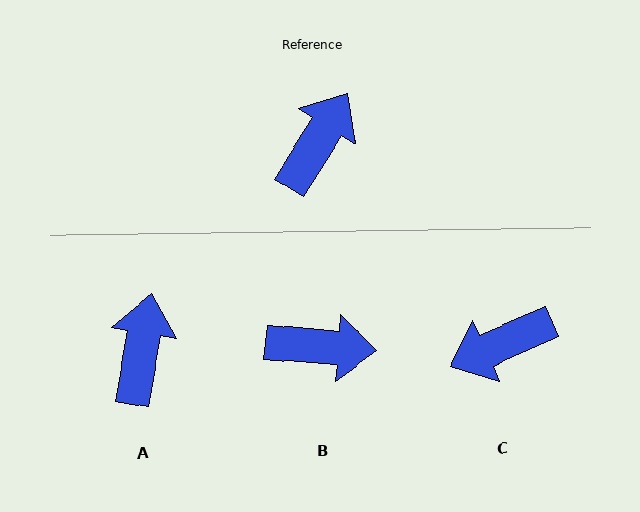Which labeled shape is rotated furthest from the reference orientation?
C, about 146 degrees away.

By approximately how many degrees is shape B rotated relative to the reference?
Approximately 63 degrees clockwise.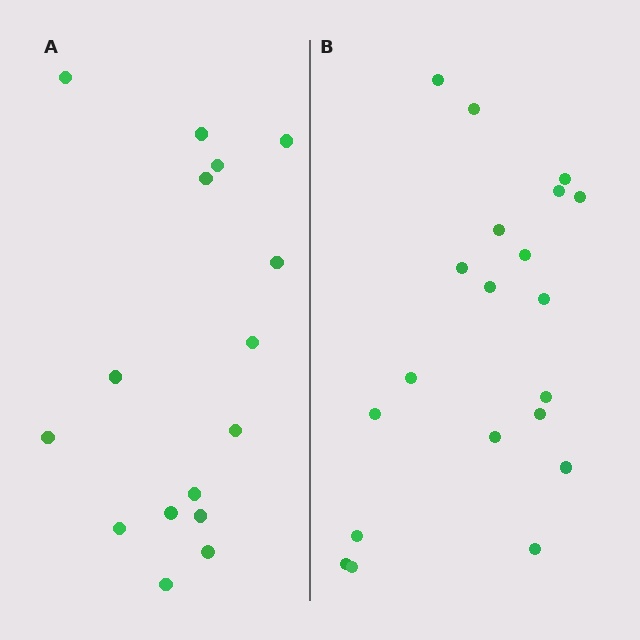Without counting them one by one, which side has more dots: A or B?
Region B (the right region) has more dots.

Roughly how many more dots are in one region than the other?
Region B has about 4 more dots than region A.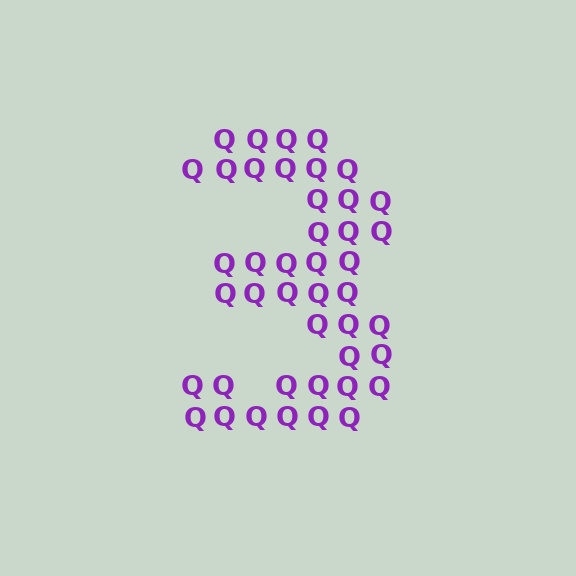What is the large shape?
The large shape is the digit 3.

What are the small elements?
The small elements are letter Q's.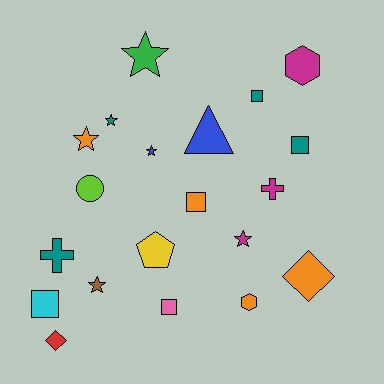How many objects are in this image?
There are 20 objects.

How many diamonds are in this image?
There are 2 diamonds.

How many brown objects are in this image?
There is 1 brown object.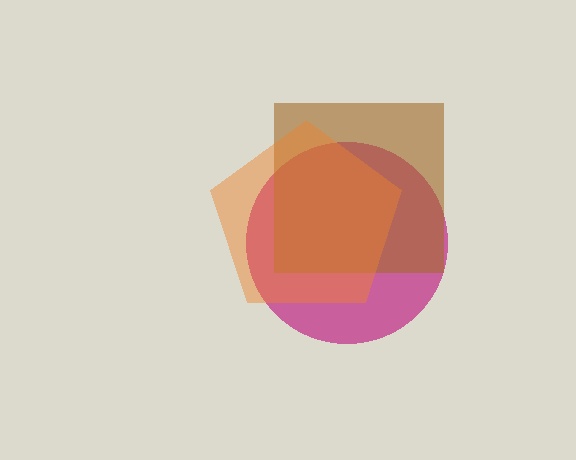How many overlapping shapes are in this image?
There are 3 overlapping shapes in the image.